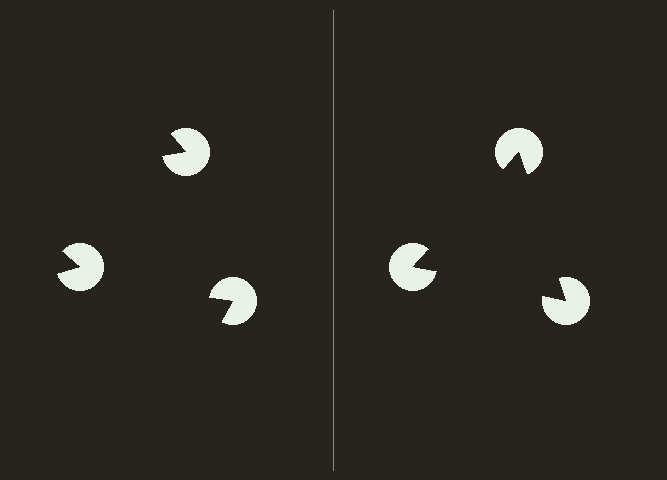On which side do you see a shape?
An illusory triangle appears on the right side. On the left side the wedge cuts are rotated, so no coherent shape forms.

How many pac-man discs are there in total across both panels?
6 — 3 on each side.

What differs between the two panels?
The pac-man discs are positioned identically on both sides; only the wedge orientations differ. On the right they align to a triangle; on the left they are misaligned.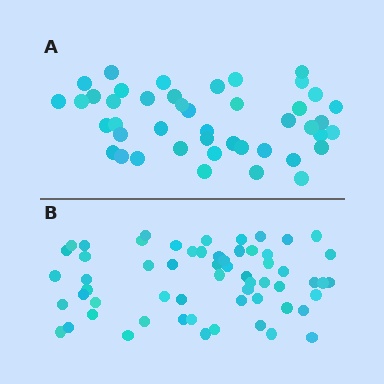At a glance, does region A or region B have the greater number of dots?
Region B (the bottom region) has more dots.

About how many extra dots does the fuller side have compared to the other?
Region B has approximately 15 more dots than region A.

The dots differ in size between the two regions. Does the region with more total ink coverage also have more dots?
No. Region A has more total ink coverage because its dots are larger, but region B actually contains more individual dots. Total area can be misleading — the number of items is what matters here.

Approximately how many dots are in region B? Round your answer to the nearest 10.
About 60 dots.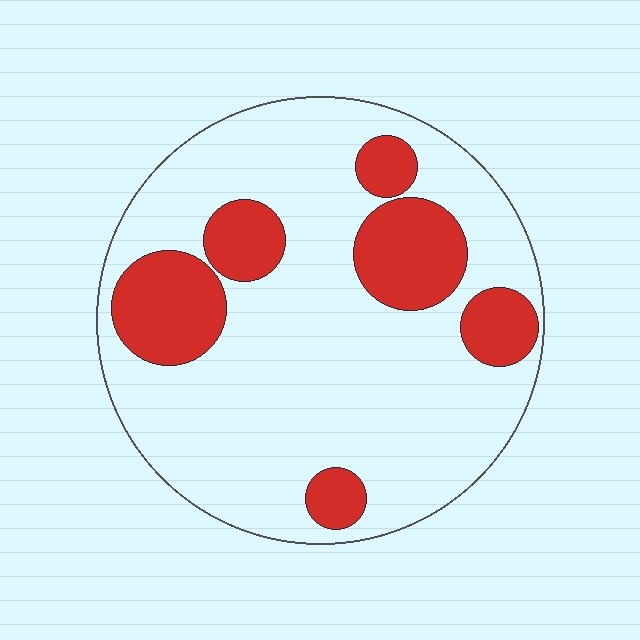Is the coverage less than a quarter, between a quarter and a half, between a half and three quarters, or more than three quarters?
Less than a quarter.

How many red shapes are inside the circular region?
6.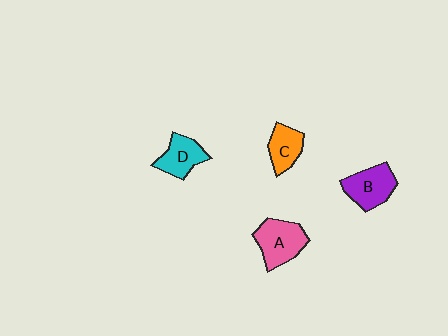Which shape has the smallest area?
Shape C (orange).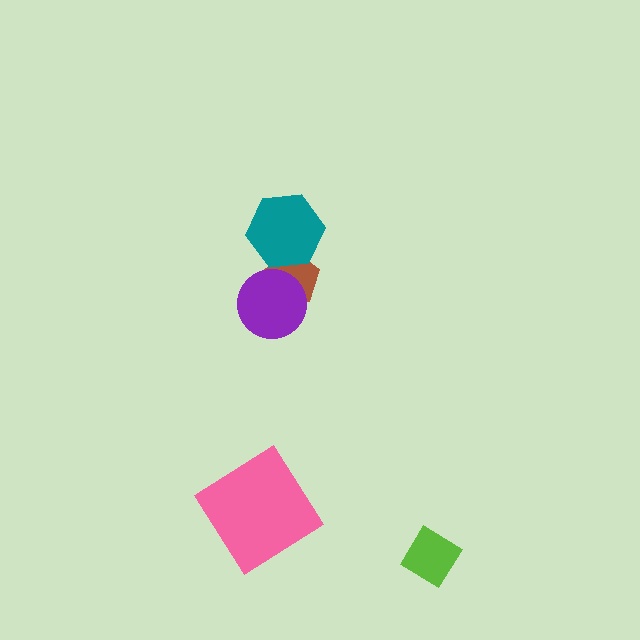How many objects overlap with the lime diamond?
0 objects overlap with the lime diamond.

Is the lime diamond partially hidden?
No, no other shape covers it.